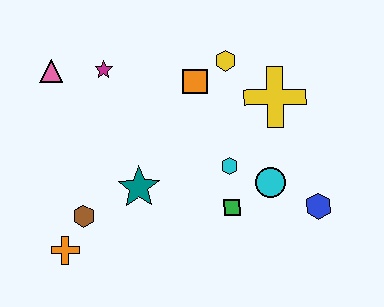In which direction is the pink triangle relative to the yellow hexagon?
The pink triangle is to the left of the yellow hexagon.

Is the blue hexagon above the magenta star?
No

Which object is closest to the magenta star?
The pink triangle is closest to the magenta star.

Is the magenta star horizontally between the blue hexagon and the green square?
No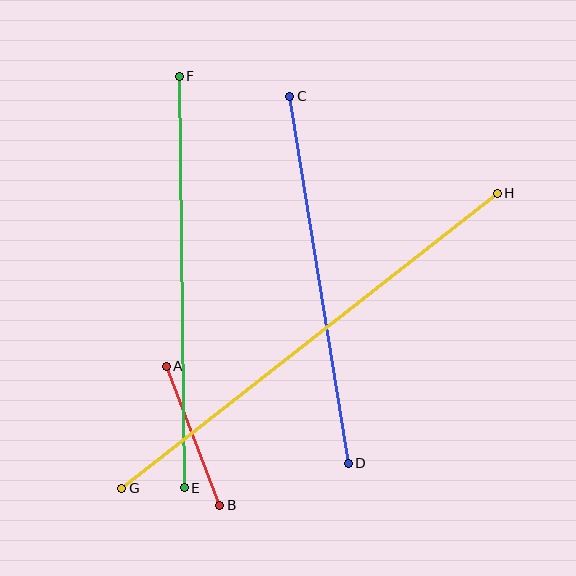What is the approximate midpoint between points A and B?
The midpoint is at approximately (193, 436) pixels.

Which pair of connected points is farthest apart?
Points G and H are farthest apart.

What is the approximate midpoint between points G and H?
The midpoint is at approximately (309, 341) pixels.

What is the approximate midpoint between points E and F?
The midpoint is at approximately (182, 282) pixels.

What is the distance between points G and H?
The distance is approximately 477 pixels.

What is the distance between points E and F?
The distance is approximately 411 pixels.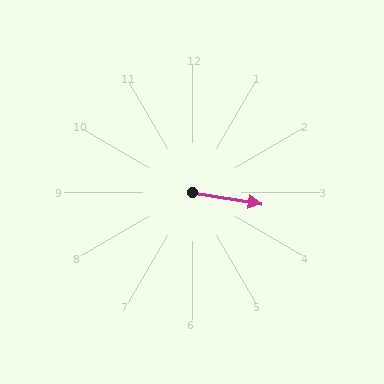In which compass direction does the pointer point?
East.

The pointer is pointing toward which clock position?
Roughly 3 o'clock.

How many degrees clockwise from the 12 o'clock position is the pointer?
Approximately 99 degrees.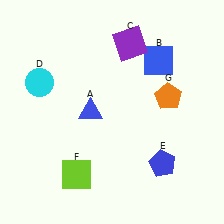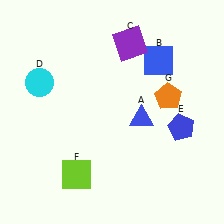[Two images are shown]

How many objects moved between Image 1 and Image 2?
2 objects moved between the two images.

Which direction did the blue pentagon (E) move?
The blue pentagon (E) moved up.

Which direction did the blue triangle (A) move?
The blue triangle (A) moved right.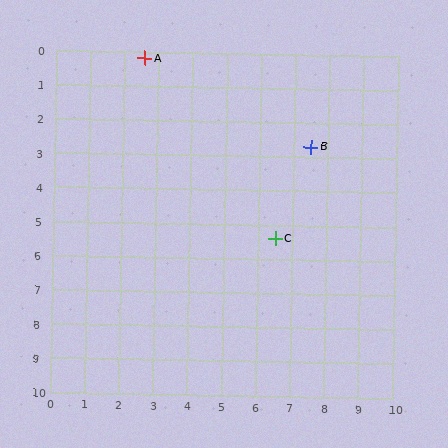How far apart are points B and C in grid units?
Points B and C are about 2.9 grid units apart.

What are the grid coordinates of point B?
Point B is at approximately (7.5, 2.7).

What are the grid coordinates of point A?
Point A is at approximately (2.6, 0.2).